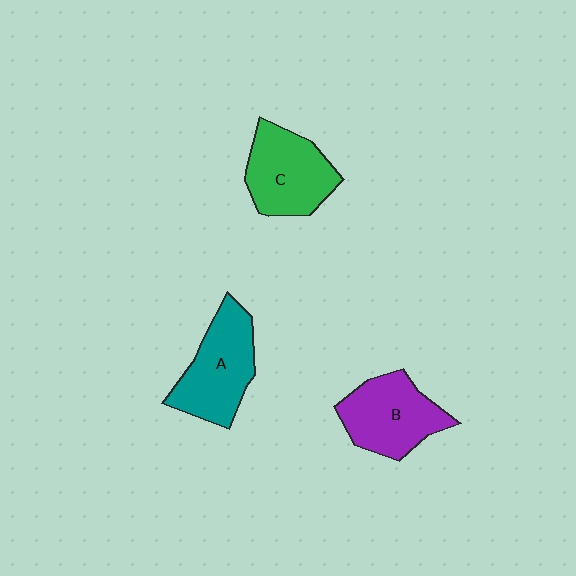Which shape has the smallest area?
Shape B (purple).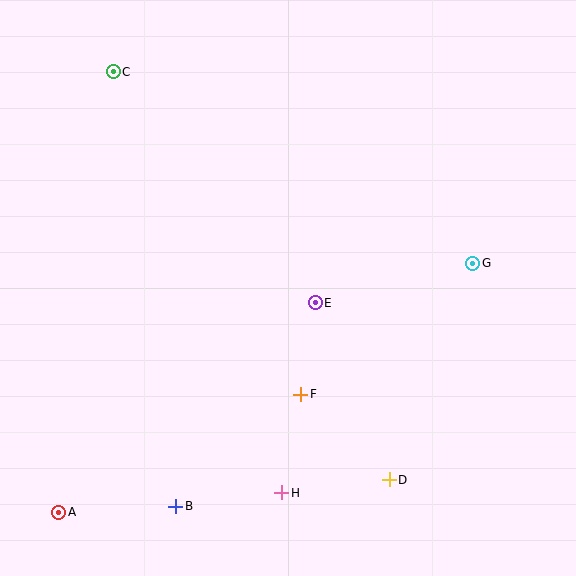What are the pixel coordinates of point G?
Point G is at (473, 263).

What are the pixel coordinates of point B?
Point B is at (176, 506).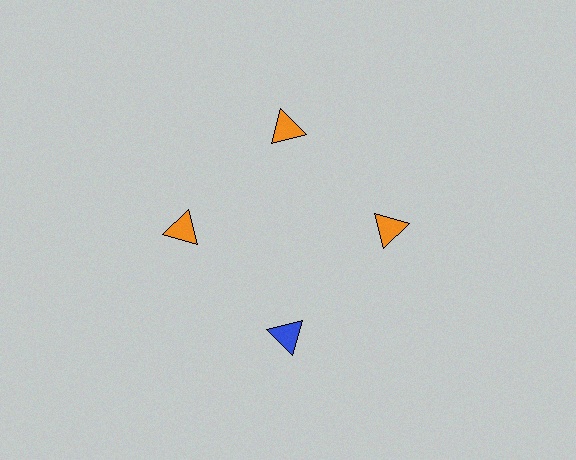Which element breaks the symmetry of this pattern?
The blue triangle at roughly the 6 o'clock position breaks the symmetry. All other shapes are orange triangles.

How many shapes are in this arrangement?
There are 4 shapes arranged in a ring pattern.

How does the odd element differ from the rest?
It has a different color: blue instead of orange.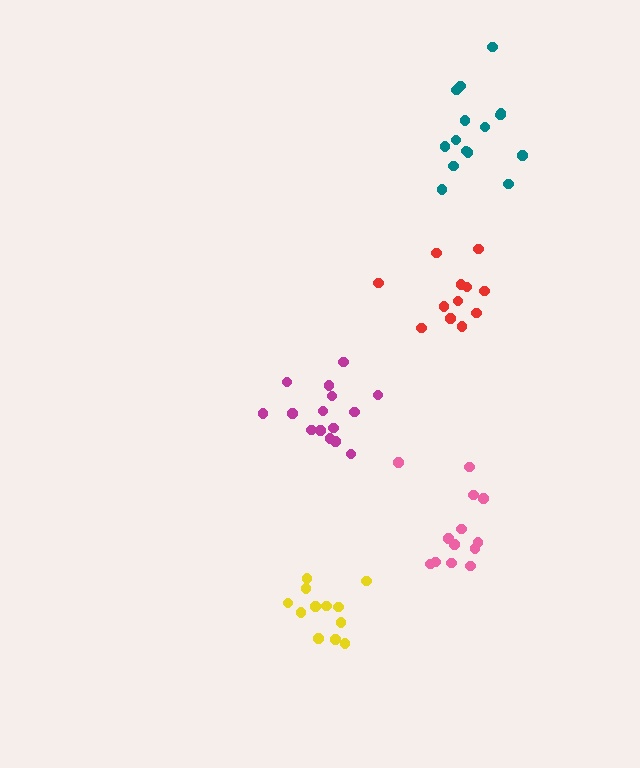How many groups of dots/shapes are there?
There are 5 groups.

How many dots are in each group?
Group 1: 12 dots, Group 2: 15 dots, Group 3: 13 dots, Group 4: 15 dots, Group 5: 12 dots (67 total).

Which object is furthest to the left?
The yellow cluster is leftmost.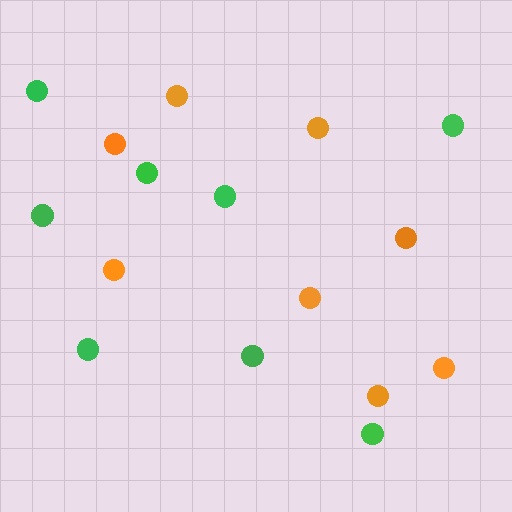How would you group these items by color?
There are 2 groups: one group of green circles (8) and one group of orange circles (8).